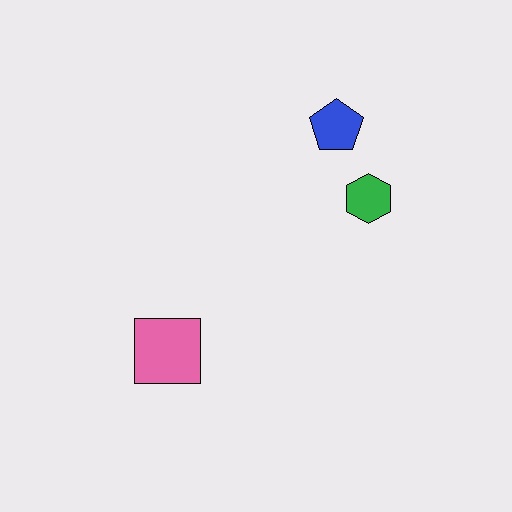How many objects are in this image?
There are 3 objects.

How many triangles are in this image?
There are no triangles.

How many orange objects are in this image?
There are no orange objects.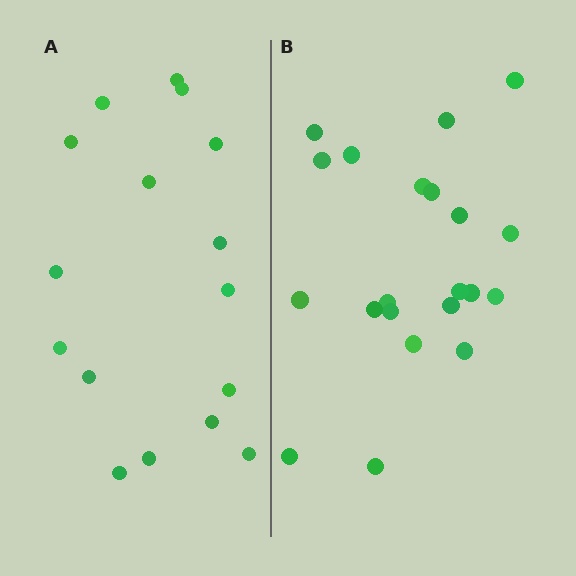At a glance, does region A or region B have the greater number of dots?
Region B (the right region) has more dots.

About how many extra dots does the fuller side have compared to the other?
Region B has about 5 more dots than region A.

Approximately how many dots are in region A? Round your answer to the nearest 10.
About 20 dots. (The exact count is 16, which rounds to 20.)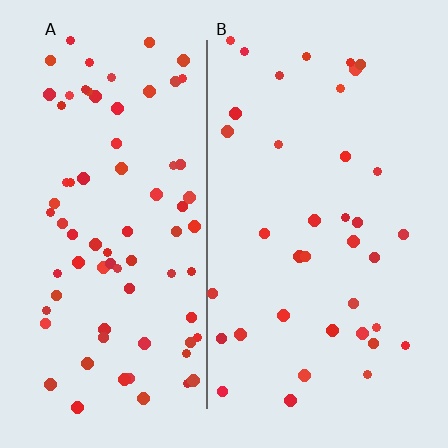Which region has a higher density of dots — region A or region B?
A (the left).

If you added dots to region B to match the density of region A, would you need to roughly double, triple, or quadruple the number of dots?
Approximately double.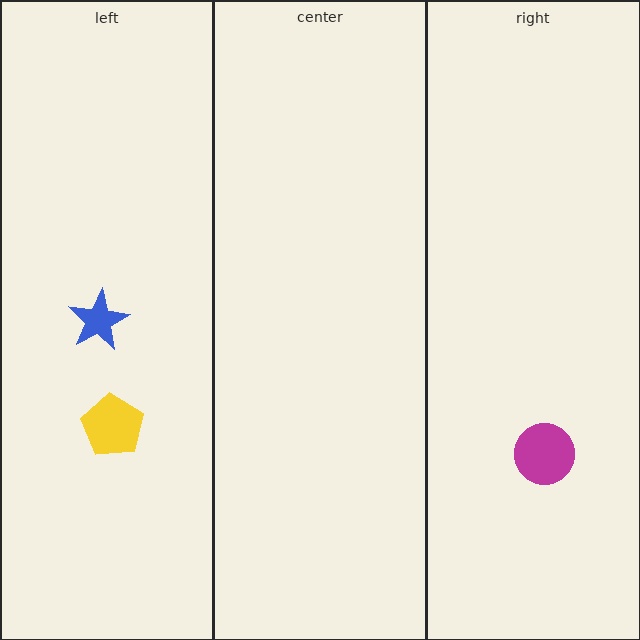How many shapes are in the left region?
2.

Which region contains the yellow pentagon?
The left region.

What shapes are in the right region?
The magenta circle.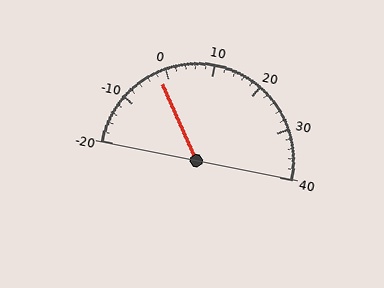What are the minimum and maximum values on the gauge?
The gauge ranges from -20 to 40.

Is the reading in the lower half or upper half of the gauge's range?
The reading is in the lower half of the range (-20 to 40).